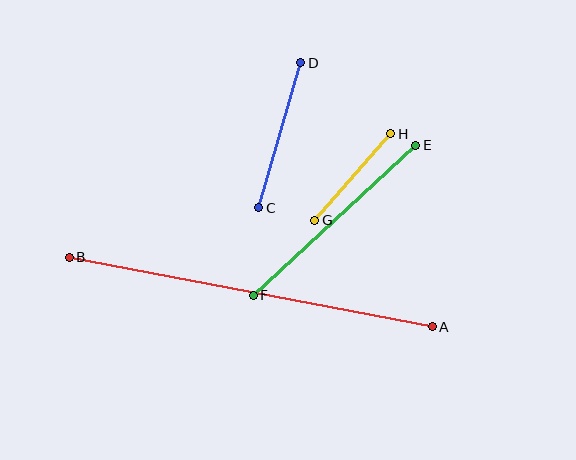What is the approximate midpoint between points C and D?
The midpoint is at approximately (280, 135) pixels.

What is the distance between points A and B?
The distance is approximately 370 pixels.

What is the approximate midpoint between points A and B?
The midpoint is at approximately (251, 292) pixels.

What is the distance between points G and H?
The distance is approximately 115 pixels.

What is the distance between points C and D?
The distance is approximately 151 pixels.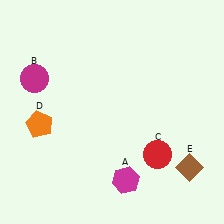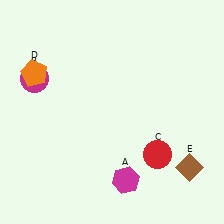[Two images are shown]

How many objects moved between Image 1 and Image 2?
1 object moved between the two images.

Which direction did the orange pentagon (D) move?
The orange pentagon (D) moved up.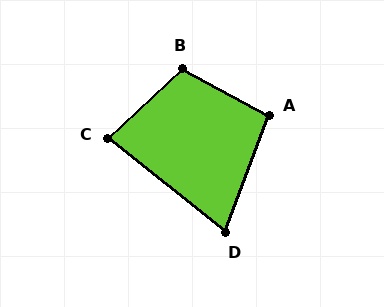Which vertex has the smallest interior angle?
D, at approximately 72 degrees.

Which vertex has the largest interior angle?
B, at approximately 108 degrees.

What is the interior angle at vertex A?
Approximately 98 degrees (obtuse).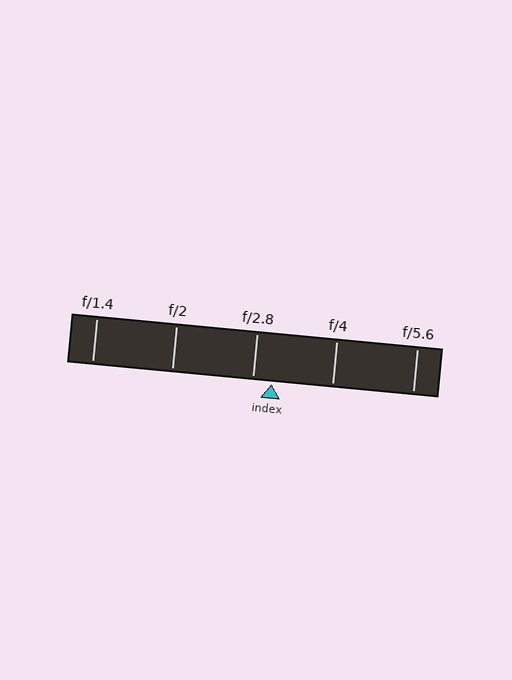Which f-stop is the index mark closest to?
The index mark is closest to f/2.8.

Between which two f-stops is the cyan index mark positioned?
The index mark is between f/2.8 and f/4.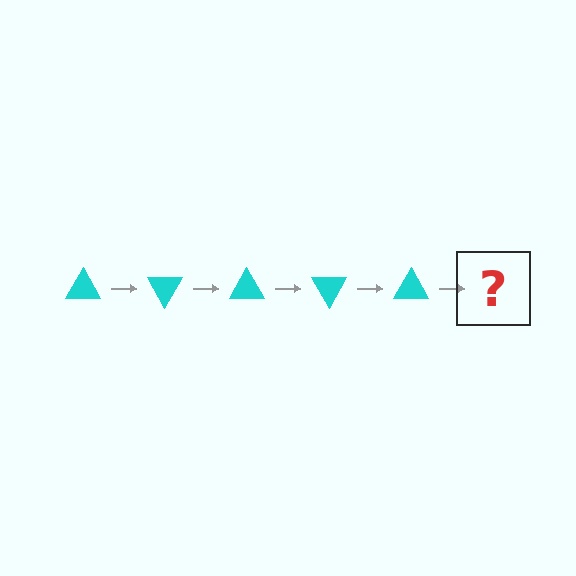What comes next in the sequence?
The next element should be a cyan triangle rotated 300 degrees.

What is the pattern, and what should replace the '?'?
The pattern is that the triangle rotates 60 degrees each step. The '?' should be a cyan triangle rotated 300 degrees.